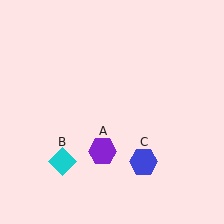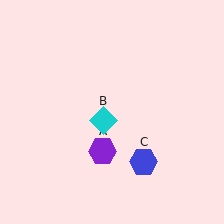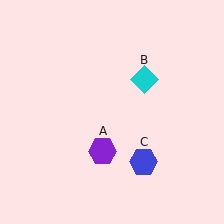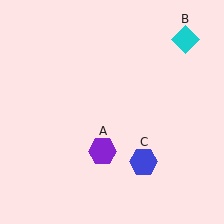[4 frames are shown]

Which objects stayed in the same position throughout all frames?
Purple hexagon (object A) and blue hexagon (object C) remained stationary.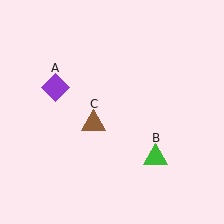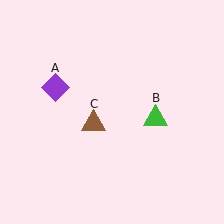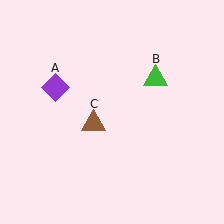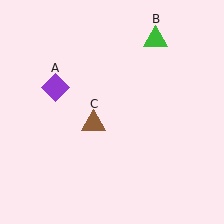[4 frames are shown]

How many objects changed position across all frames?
1 object changed position: green triangle (object B).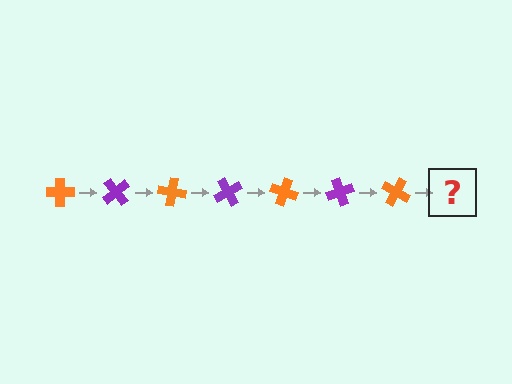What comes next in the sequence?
The next element should be a purple cross, rotated 350 degrees from the start.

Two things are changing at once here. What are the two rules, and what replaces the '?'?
The two rules are that it rotates 50 degrees each step and the color cycles through orange and purple. The '?' should be a purple cross, rotated 350 degrees from the start.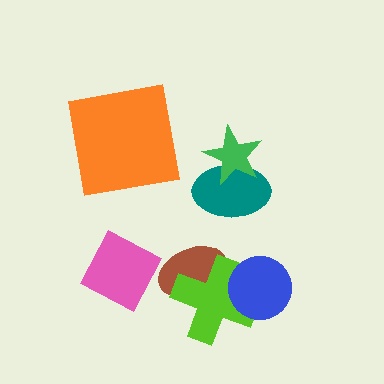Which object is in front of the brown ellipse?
The lime cross is in front of the brown ellipse.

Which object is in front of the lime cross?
The blue circle is in front of the lime cross.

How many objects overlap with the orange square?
0 objects overlap with the orange square.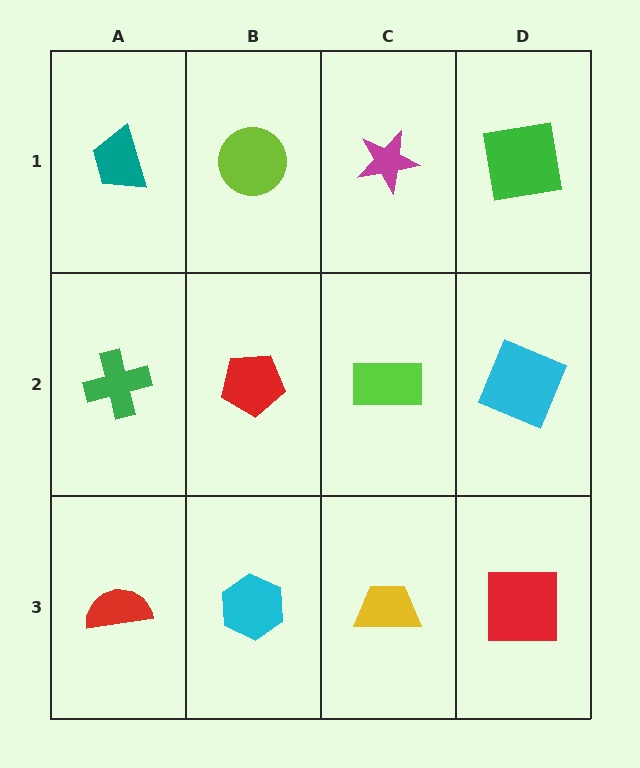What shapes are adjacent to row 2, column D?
A green square (row 1, column D), a red square (row 3, column D), a lime rectangle (row 2, column C).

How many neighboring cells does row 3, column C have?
3.